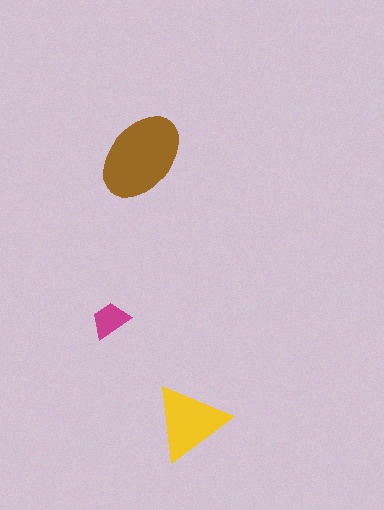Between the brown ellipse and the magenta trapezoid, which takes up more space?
The brown ellipse.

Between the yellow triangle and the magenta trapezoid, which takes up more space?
The yellow triangle.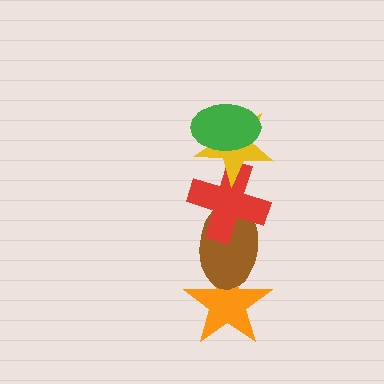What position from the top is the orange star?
The orange star is 5th from the top.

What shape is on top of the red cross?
The yellow star is on top of the red cross.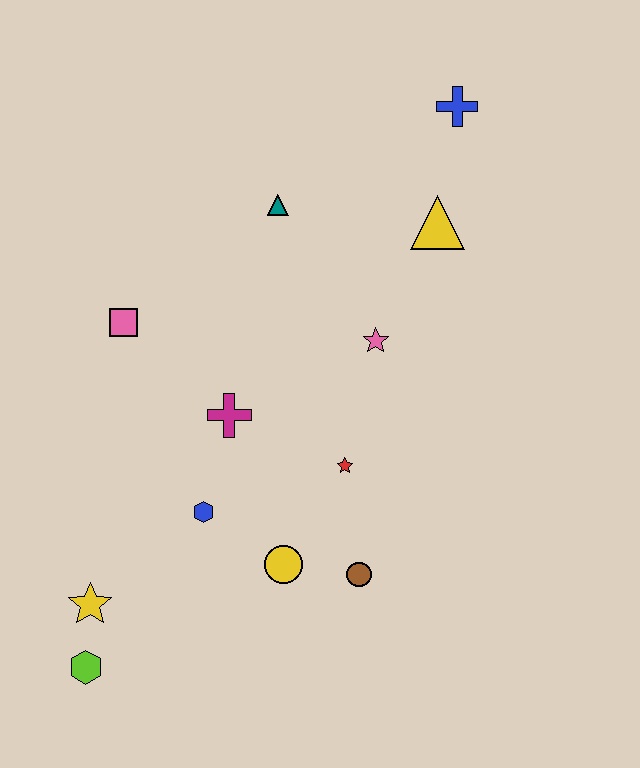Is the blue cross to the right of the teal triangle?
Yes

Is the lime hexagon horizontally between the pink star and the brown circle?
No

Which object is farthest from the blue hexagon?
The blue cross is farthest from the blue hexagon.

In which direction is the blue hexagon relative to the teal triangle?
The blue hexagon is below the teal triangle.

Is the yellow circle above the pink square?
No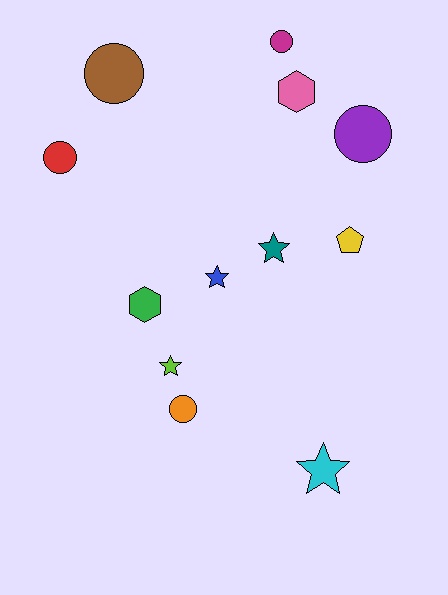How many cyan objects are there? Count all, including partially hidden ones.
There is 1 cyan object.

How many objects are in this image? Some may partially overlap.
There are 12 objects.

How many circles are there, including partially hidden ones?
There are 5 circles.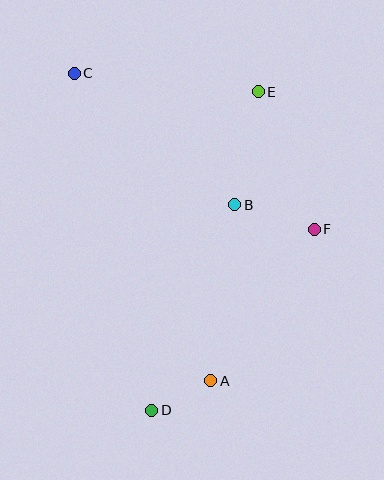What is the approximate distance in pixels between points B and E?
The distance between B and E is approximately 115 pixels.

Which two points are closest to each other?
Points A and D are closest to each other.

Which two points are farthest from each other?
Points C and D are farthest from each other.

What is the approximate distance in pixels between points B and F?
The distance between B and F is approximately 83 pixels.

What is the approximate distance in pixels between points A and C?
The distance between A and C is approximately 337 pixels.